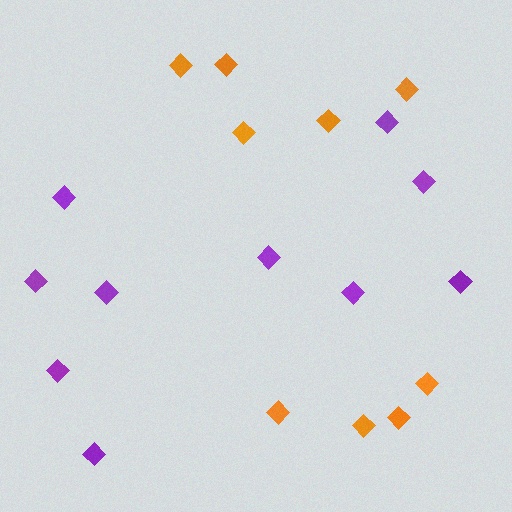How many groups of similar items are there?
There are 2 groups: one group of orange diamonds (9) and one group of purple diamonds (10).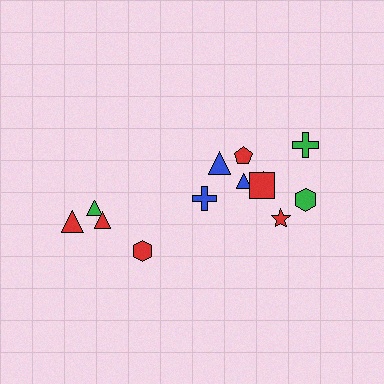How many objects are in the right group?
There are 8 objects.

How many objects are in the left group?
There are 5 objects.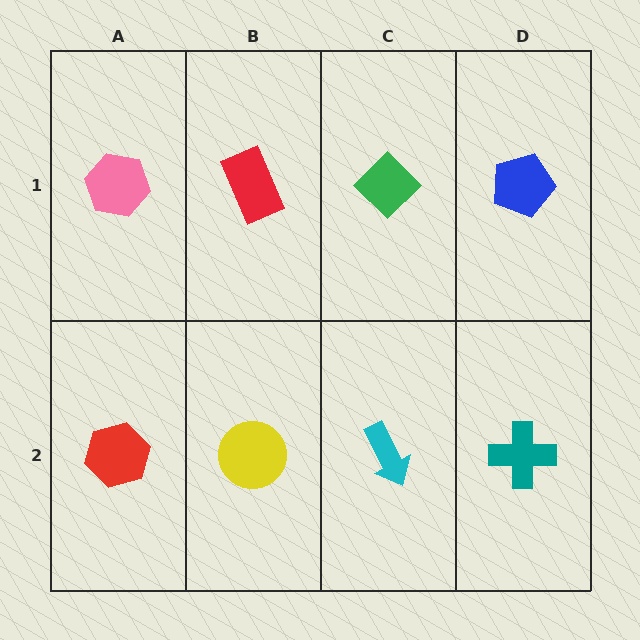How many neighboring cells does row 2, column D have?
2.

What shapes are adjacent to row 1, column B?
A yellow circle (row 2, column B), a pink hexagon (row 1, column A), a green diamond (row 1, column C).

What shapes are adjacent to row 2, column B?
A red rectangle (row 1, column B), a red hexagon (row 2, column A), a cyan arrow (row 2, column C).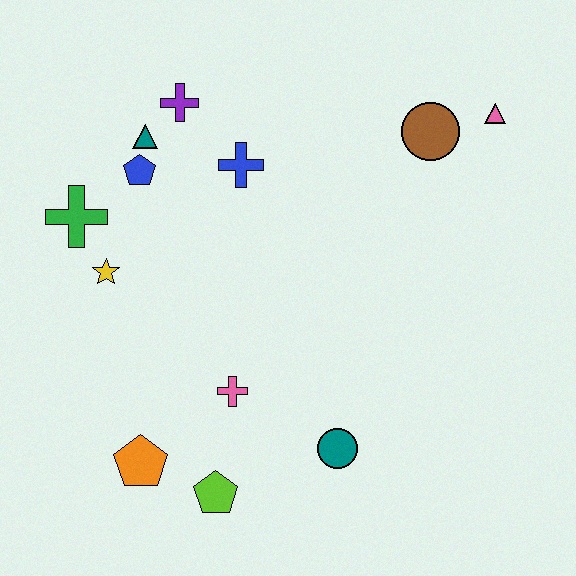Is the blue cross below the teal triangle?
Yes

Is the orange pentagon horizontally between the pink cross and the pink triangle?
No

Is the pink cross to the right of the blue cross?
No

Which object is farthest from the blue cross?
The lime pentagon is farthest from the blue cross.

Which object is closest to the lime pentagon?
The orange pentagon is closest to the lime pentagon.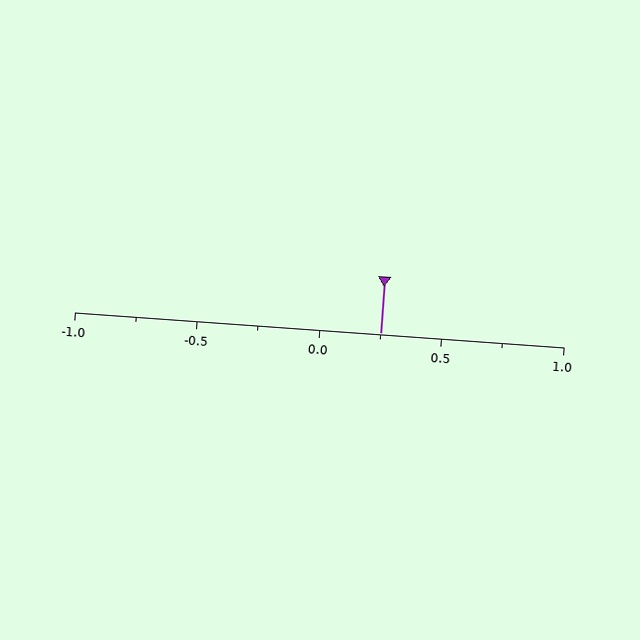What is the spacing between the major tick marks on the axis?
The major ticks are spaced 0.5 apart.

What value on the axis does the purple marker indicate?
The marker indicates approximately 0.25.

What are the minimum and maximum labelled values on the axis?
The axis runs from -1.0 to 1.0.